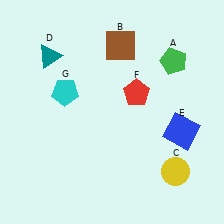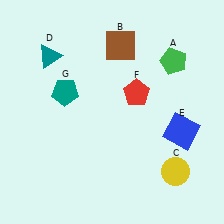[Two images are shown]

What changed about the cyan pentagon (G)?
In Image 1, G is cyan. In Image 2, it changed to teal.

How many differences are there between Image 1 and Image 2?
There is 1 difference between the two images.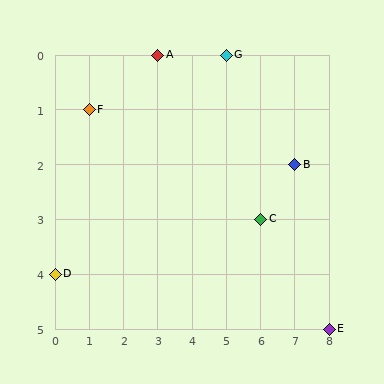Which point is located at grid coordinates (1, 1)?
Point F is at (1, 1).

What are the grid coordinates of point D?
Point D is at grid coordinates (0, 4).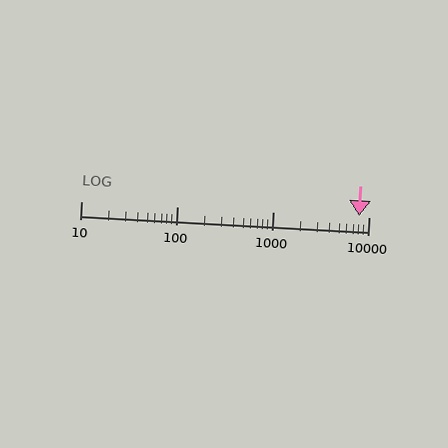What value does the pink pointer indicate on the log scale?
The pointer indicates approximately 8000.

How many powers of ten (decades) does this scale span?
The scale spans 3 decades, from 10 to 10000.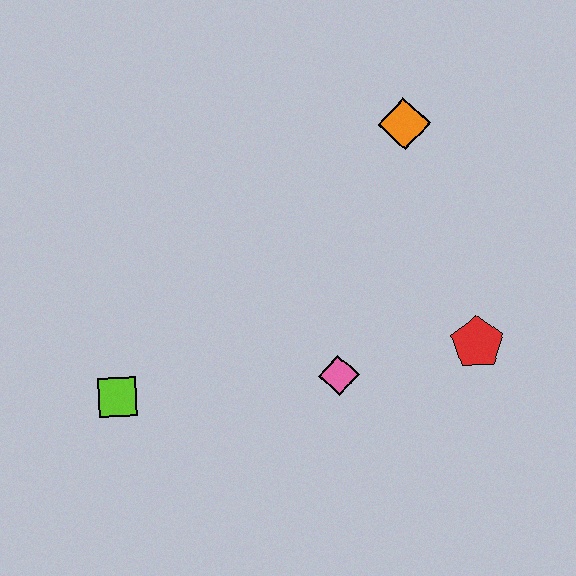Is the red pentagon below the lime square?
No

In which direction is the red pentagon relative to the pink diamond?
The red pentagon is to the right of the pink diamond.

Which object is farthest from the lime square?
The orange diamond is farthest from the lime square.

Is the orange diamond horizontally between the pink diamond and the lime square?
No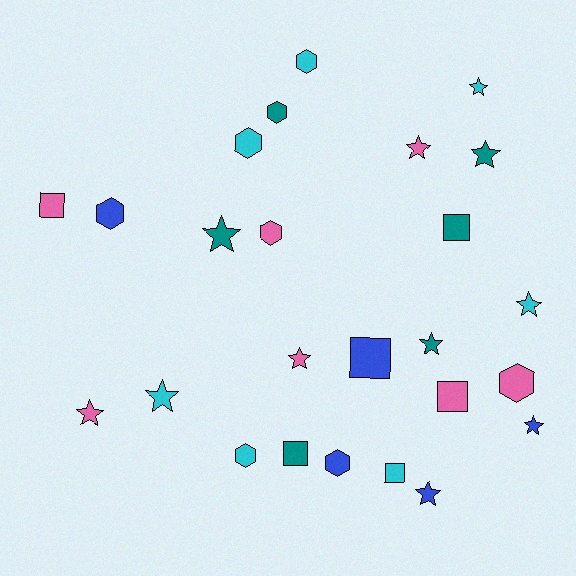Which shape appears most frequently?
Star, with 11 objects.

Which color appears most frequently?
Pink, with 7 objects.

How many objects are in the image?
There are 25 objects.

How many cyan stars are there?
There are 3 cyan stars.